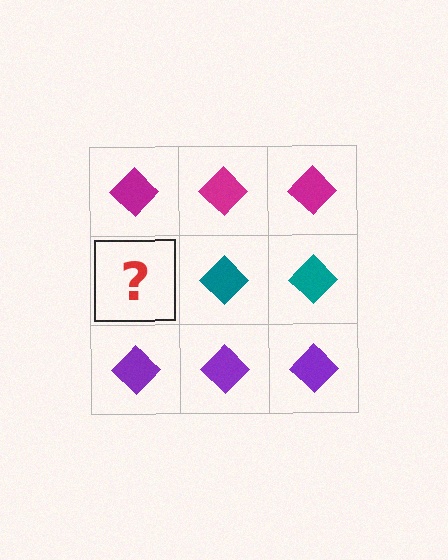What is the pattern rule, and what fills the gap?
The rule is that each row has a consistent color. The gap should be filled with a teal diamond.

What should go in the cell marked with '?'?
The missing cell should contain a teal diamond.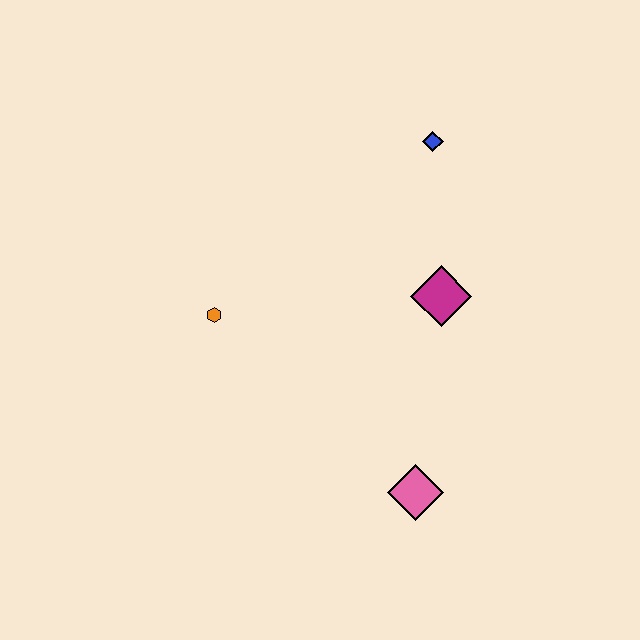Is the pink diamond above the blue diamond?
No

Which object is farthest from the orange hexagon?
The blue diamond is farthest from the orange hexagon.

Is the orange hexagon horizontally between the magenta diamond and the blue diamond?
No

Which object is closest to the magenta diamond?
The blue diamond is closest to the magenta diamond.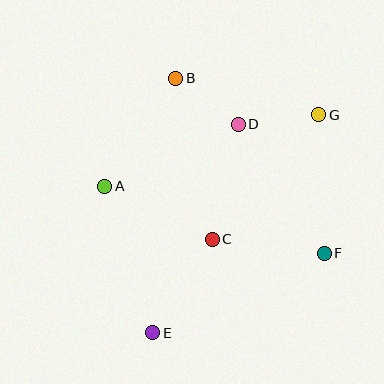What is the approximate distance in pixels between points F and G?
The distance between F and G is approximately 139 pixels.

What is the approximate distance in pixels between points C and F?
The distance between C and F is approximately 113 pixels.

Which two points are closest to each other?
Points B and D are closest to each other.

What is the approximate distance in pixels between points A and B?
The distance between A and B is approximately 129 pixels.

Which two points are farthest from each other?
Points E and G are farthest from each other.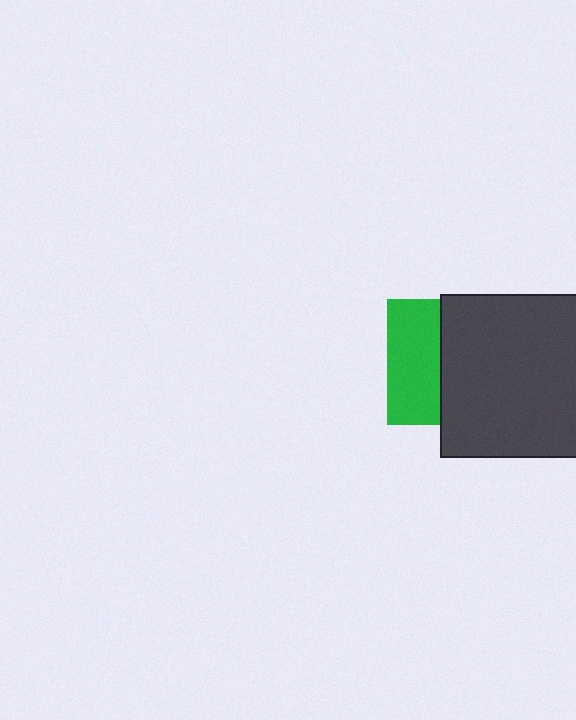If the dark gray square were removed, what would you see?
You would see the complete green square.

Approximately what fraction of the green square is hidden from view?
Roughly 59% of the green square is hidden behind the dark gray square.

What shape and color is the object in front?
The object in front is a dark gray square.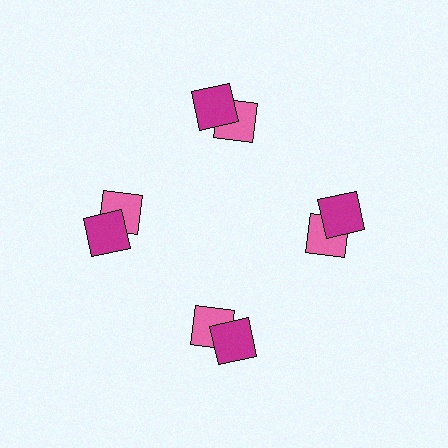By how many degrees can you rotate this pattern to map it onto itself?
The pattern maps onto itself every 90 degrees of rotation.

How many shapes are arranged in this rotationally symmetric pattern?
There are 8 shapes, arranged in 4 groups of 2.